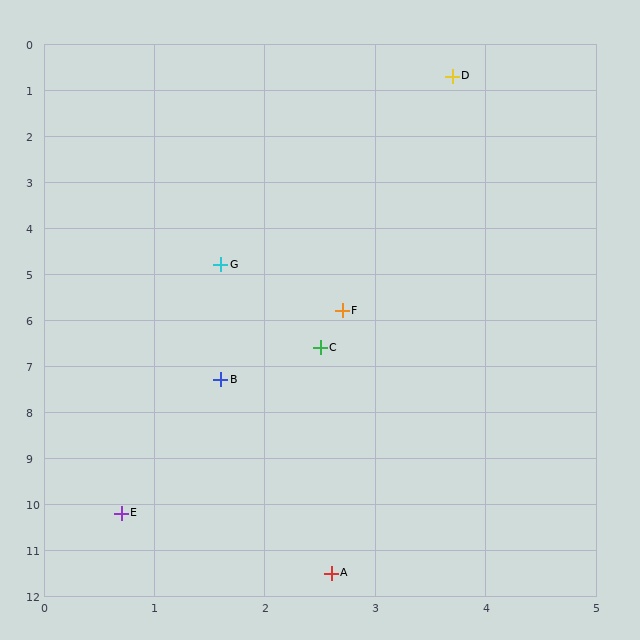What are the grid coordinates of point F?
Point F is at approximately (2.7, 5.8).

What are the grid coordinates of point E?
Point E is at approximately (0.7, 10.2).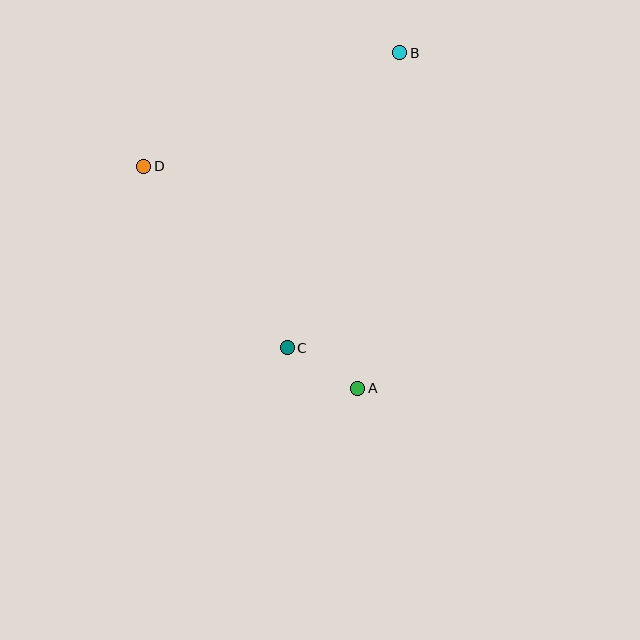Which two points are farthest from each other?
Points A and B are farthest from each other.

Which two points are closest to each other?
Points A and C are closest to each other.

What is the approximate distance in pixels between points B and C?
The distance between B and C is approximately 316 pixels.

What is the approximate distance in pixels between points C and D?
The distance between C and D is approximately 231 pixels.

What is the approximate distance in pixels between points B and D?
The distance between B and D is approximately 280 pixels.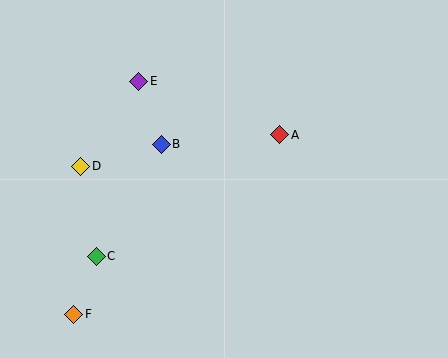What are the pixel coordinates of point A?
Point A is at (280, 135).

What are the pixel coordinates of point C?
Point C is at (96, 256).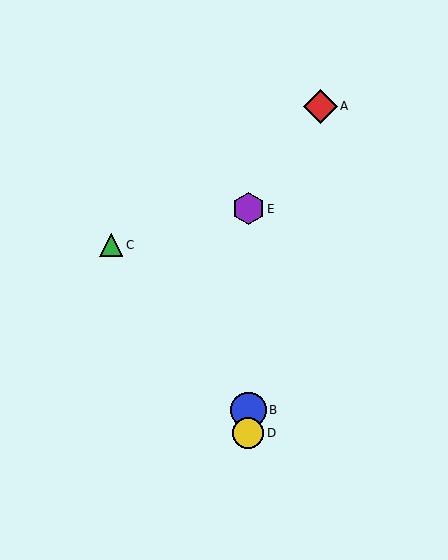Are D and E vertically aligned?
Yes, both are at x≈248.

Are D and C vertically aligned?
No, D is at x≈248 and C is at x≈111.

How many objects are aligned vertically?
3 objects (B, D, E) are aligned vertically.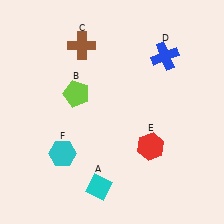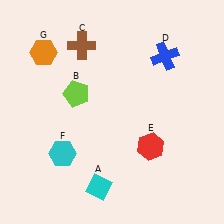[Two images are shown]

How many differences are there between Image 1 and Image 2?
There is 1 difference between the two images.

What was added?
An orange hexagon (G) was added in Image 2.